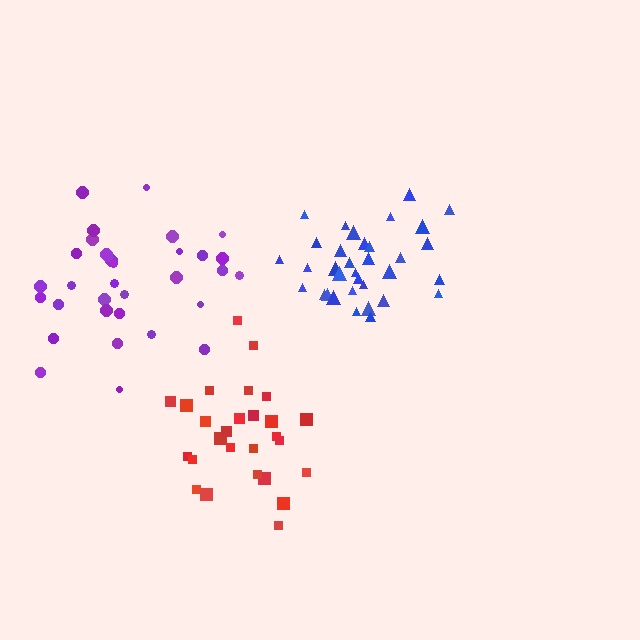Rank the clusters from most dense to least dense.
blue, red, purple.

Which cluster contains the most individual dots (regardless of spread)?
Blue (34).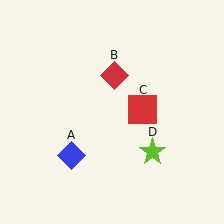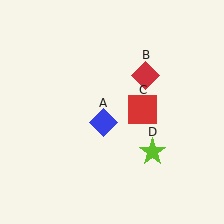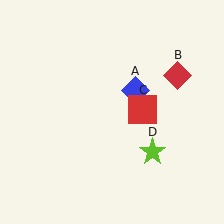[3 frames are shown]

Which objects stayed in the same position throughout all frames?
Red square (object C) and lime star (object D) remained stationary.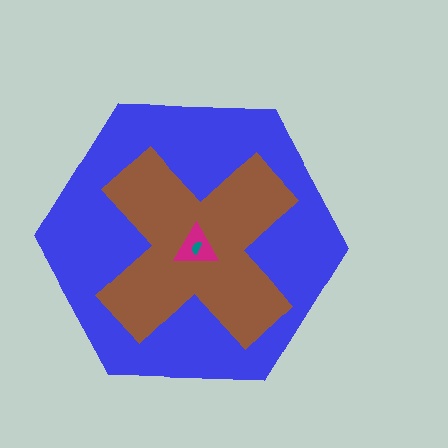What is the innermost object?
The teal semicircle.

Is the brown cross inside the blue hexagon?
Yes.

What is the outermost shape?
The blue hexagon.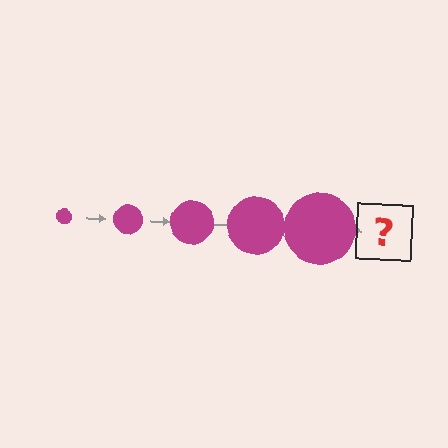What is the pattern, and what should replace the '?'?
The pattern is that the circle gets progressively larger each step. The '?' should be a magenta circle, larger than the previous one.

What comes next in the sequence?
The next element should be a magenta circle, larger than the previous one.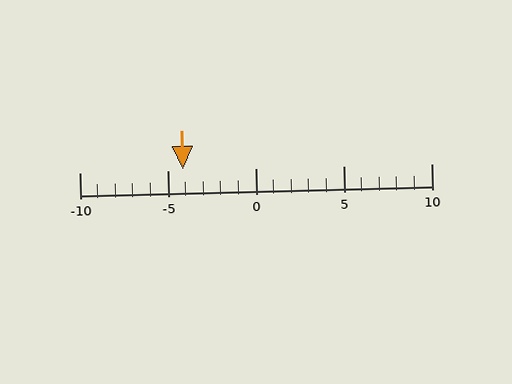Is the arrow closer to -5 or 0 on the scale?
The arrow is closer to -5.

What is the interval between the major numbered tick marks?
The major tick marks are spaced 5 units apart.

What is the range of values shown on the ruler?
The ruler shows values from -10 to 10.